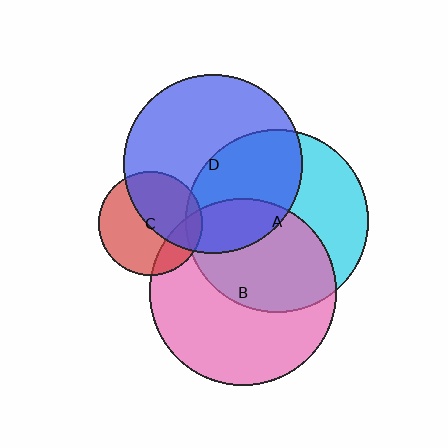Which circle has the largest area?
Circle B (pink).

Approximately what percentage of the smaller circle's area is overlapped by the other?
Approximately 20%.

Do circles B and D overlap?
Yes.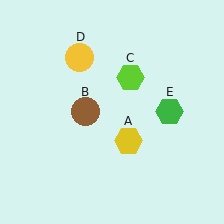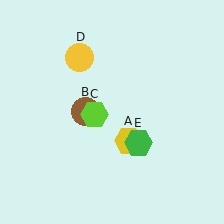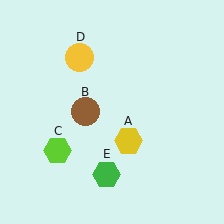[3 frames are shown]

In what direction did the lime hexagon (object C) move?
The lime hexagon (object C) moved down and to the left.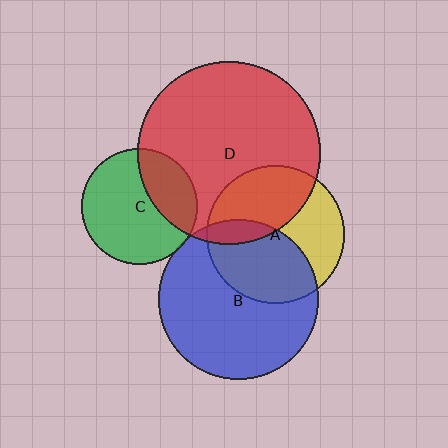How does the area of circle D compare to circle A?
Approximately 1.8 times.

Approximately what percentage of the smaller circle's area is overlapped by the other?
Approximately 5%.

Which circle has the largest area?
Circle D (red).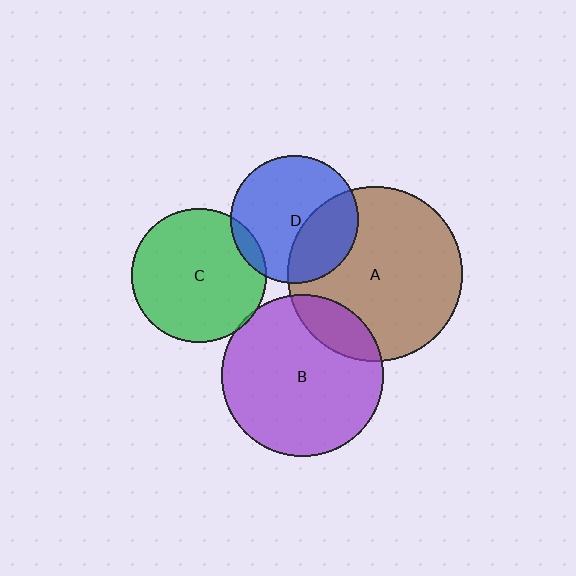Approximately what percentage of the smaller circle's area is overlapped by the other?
Approximately 5%.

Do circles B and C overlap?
Yes.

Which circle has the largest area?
Circle A (brown).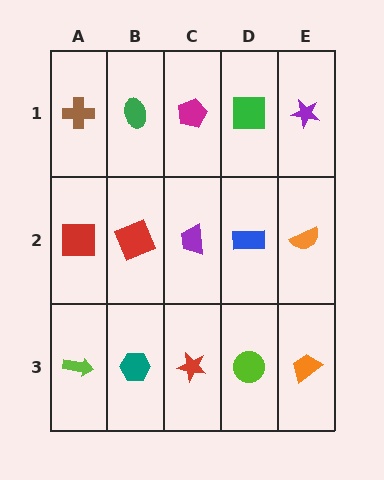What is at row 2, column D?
A blue rectangle.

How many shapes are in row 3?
5 shapes.